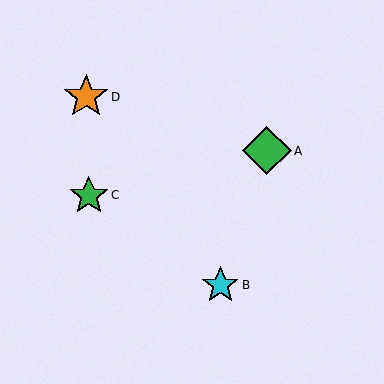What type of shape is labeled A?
Shape A is a green diamond.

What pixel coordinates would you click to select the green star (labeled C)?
Click at (89, 195) to select the green star C.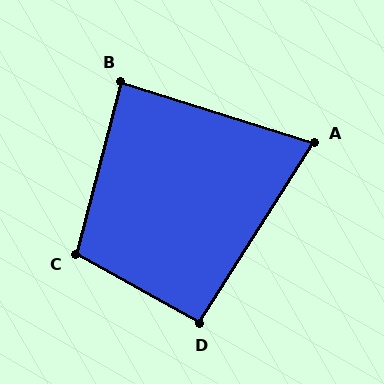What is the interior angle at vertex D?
Approximately 93 degrees (approximately right).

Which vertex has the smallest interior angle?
A, at approximately 75 degrees.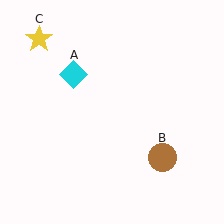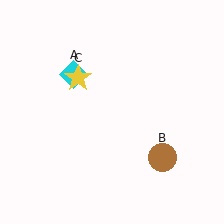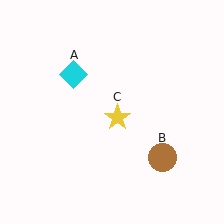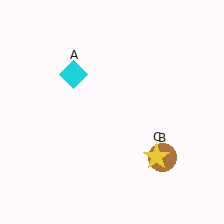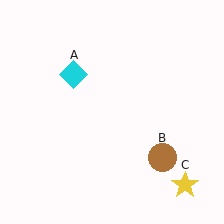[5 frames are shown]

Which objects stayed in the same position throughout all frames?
Cyan diamond (object A) and brown circle (object B) remained stationary.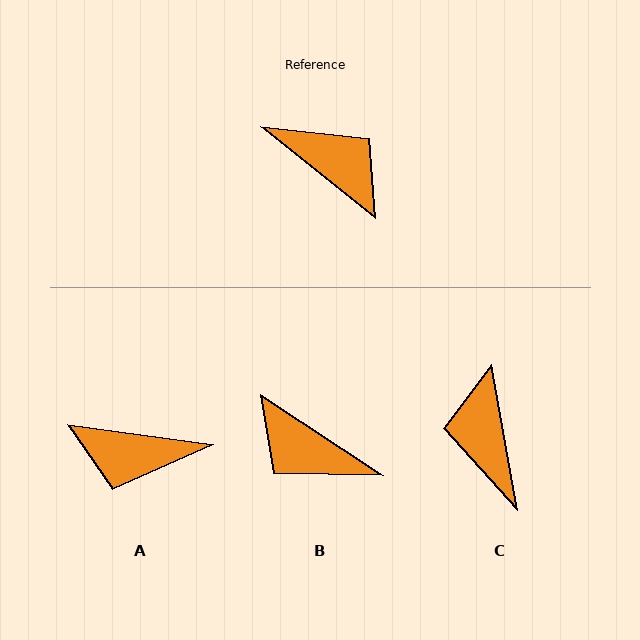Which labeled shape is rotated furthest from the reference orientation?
B, about 175 degrees away.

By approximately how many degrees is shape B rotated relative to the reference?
Approximately 175 degrees clockwise.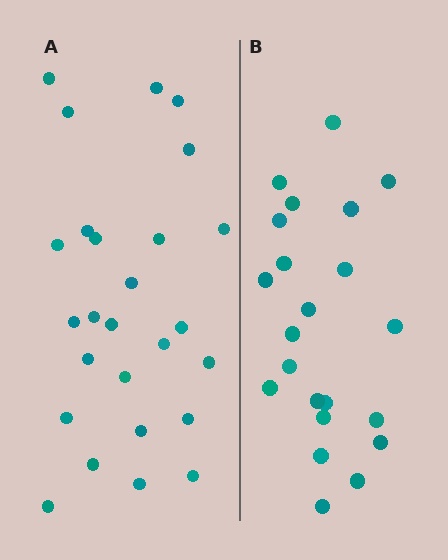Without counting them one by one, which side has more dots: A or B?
Region A (the left region) has more dots.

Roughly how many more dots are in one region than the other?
Region A has about 4 more dots than region B.